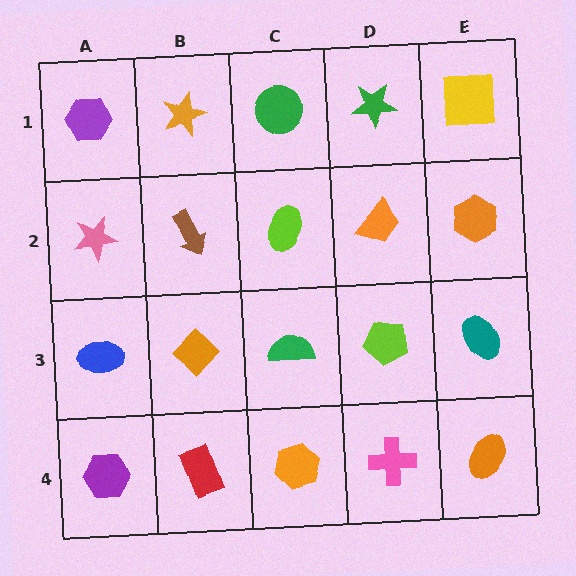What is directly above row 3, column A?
A pink star.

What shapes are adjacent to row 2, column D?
A green star (row 1, column D), a lime pentagon (row 3, column D), a lime ellipse (row 2, column C), an orange hexagon (row 2, column E).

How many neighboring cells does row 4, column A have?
2.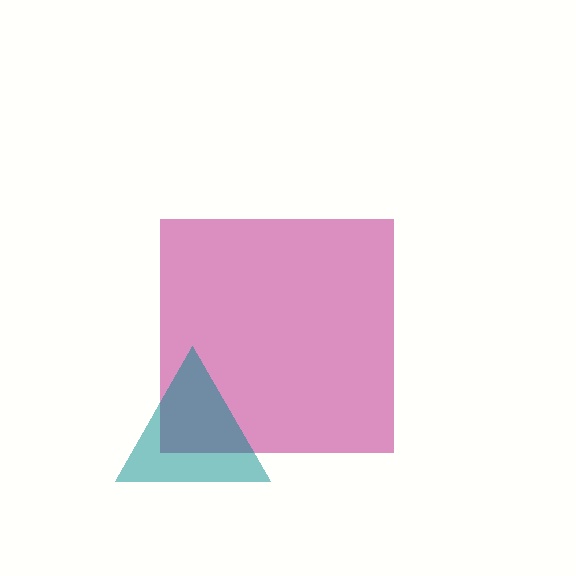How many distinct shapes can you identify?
There are 2 distinct shapes: a magenta square, a teal triangle.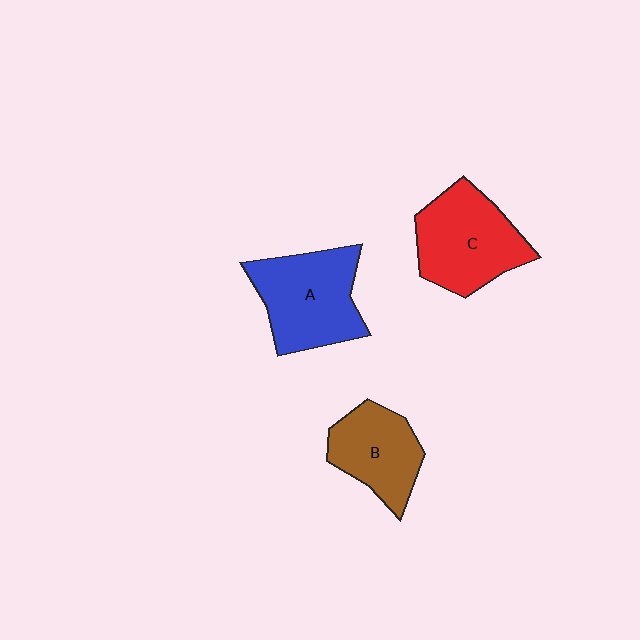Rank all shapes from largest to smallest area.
From largest to smallest: A (blue), C (red), B (brown).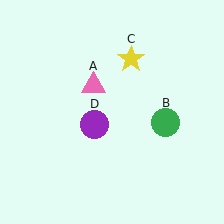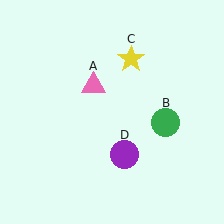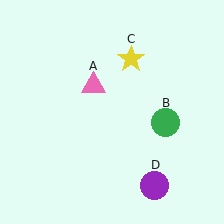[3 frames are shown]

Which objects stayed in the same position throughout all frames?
Pink triangle (object A) and green circle (object B) and yellow star (object C) remained stationary.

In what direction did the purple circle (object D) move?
The purple circle (object D) moved down and to the right.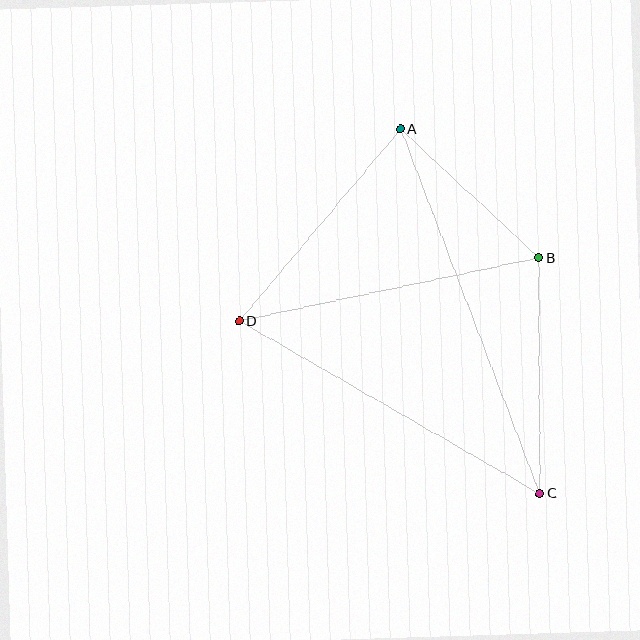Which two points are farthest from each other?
Points A and C are farthest from each other.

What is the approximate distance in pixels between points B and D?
The distance between B and D is approximately 306 pixels.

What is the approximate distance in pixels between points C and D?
The distance between C and D is approximately 347 pixels.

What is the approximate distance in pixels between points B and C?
The distance between B and C is approximately 235 pixels.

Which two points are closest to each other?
Points A and B are closest to each other.